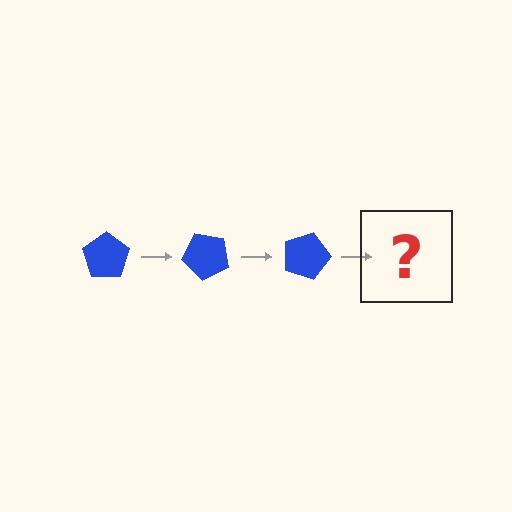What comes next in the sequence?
The next element should be a blue pentagon rotated 135 degrees.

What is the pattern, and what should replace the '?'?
The pattern is that the pentagon rotates 45 degrees each step. The '?' should be a blue pentagon rotated 135 degrees.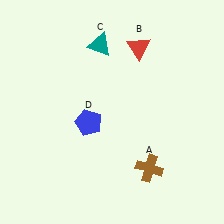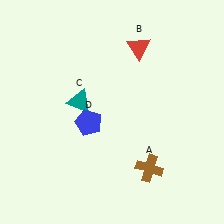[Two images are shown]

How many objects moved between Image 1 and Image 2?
1 object moved between the two images.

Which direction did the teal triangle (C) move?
The teal triangle (C) moved down.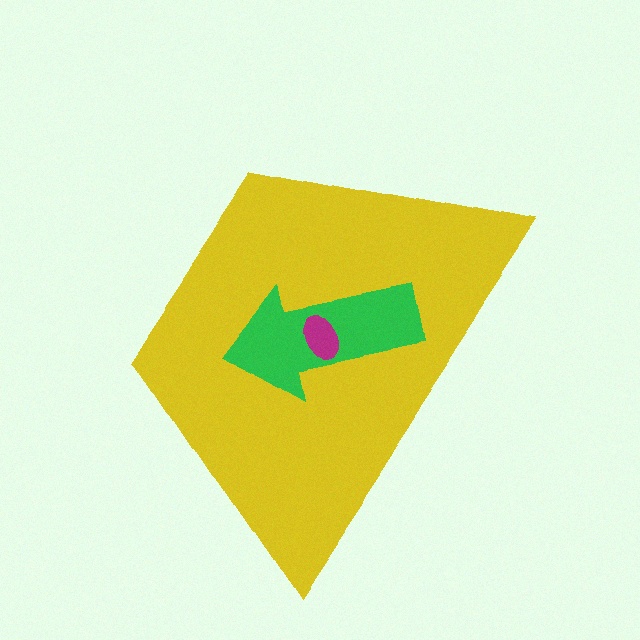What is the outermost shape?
The yellow trapezoid.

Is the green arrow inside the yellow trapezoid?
Yes.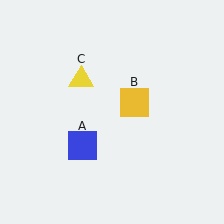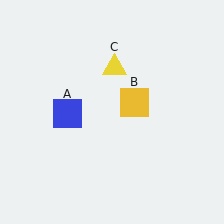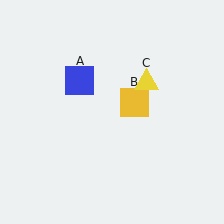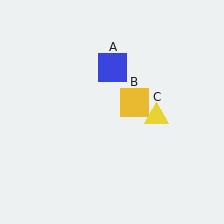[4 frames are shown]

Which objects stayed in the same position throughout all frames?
Yellow square (object B) remained stationary.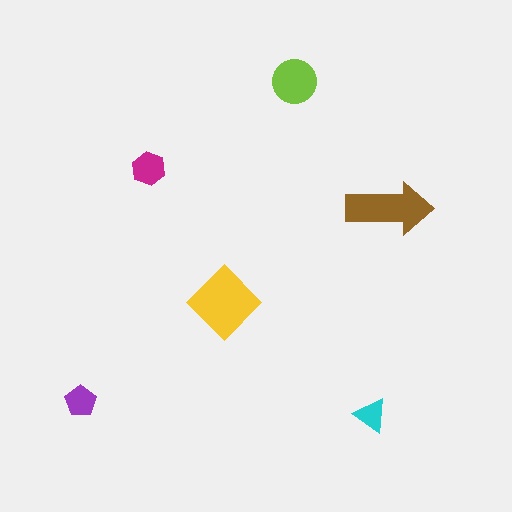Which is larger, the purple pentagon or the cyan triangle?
The purple pentagon.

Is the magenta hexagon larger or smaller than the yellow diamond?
Smaller.